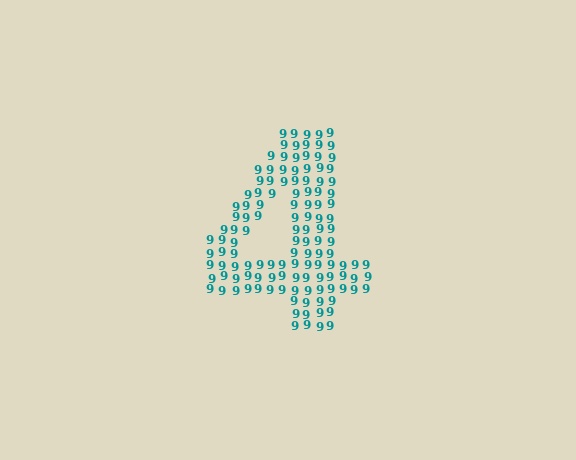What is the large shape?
The large shape is the digit 4.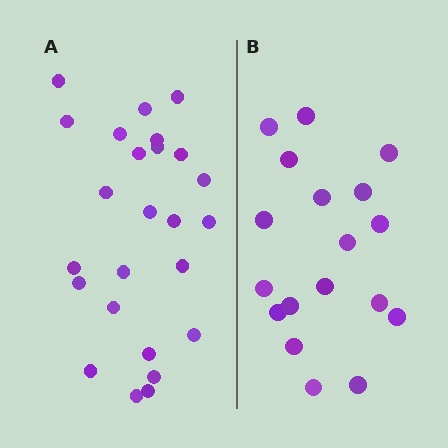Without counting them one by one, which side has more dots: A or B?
Region A (the left region) has more dots.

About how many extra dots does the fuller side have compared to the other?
Region A has roughly 8 or so more dots than region B.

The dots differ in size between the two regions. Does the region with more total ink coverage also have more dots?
No. Region B has more total ink coverage because its dots are larger, but region A actually contains more individual dots. Total area can be misleading — the number of items is what matters here.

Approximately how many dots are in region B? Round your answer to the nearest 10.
About 20 dots. (The exact count is 18, which rounds to 20.)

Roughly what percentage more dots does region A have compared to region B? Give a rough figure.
About 40% more.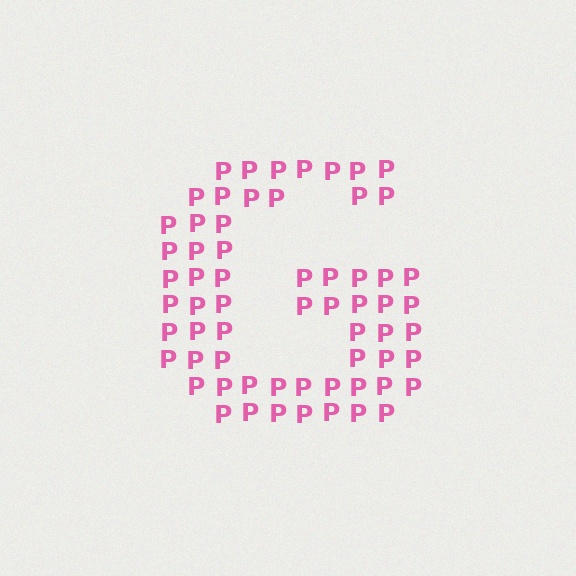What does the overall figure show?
The overall figure shows the letter G.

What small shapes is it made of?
It is made of small letter P's.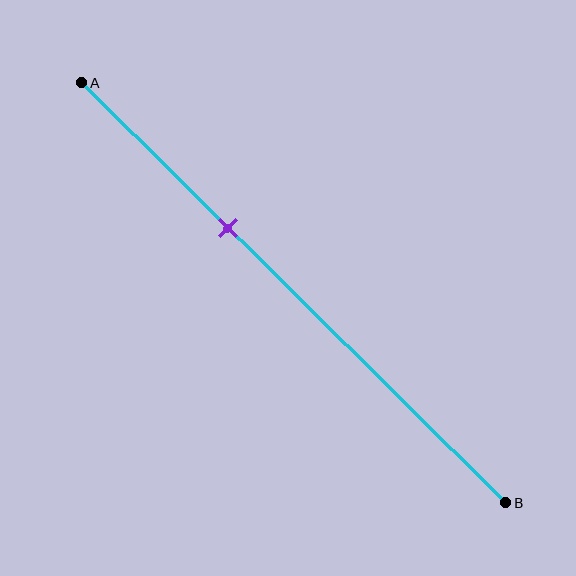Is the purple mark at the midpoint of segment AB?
No, the mark is at about 35% from A, not at the 50% midpoint.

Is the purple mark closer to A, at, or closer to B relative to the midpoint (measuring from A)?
The purple mark is closer to point A than the midpoint of segment AB.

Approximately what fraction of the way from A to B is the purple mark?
The purple mark is approximately 35% of the way from A to B.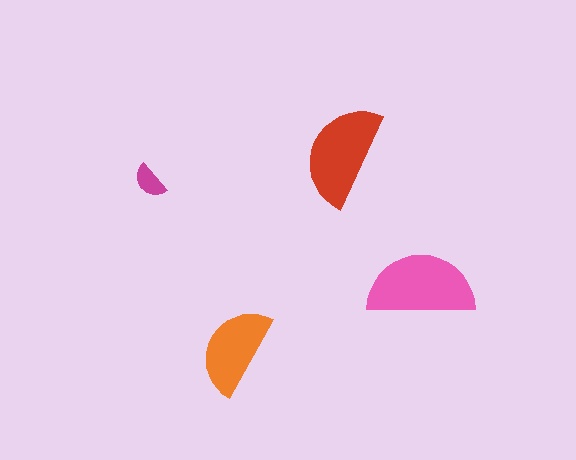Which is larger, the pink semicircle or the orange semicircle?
The pink one.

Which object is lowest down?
The orange semicircle is bottommost.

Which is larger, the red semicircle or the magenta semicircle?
The red one.